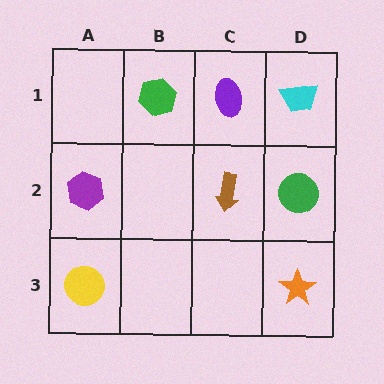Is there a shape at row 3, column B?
No, that cell is empty.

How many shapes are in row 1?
3 shapes.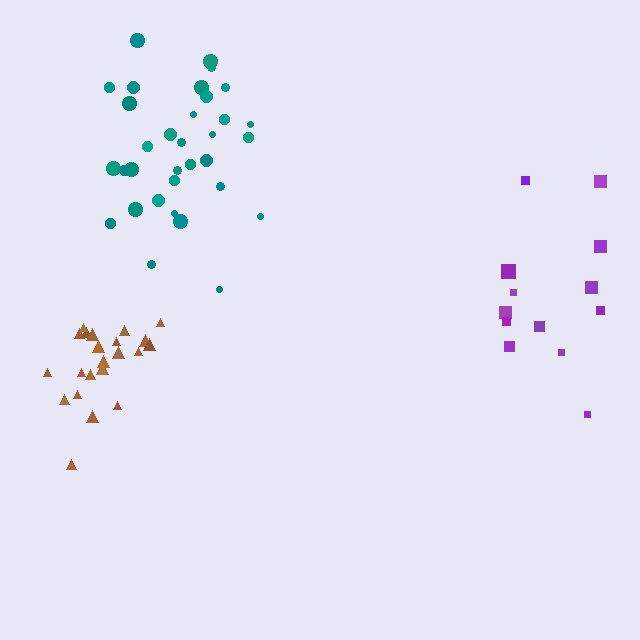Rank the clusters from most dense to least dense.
teal, brown, purple.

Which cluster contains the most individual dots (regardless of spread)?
Teal (34).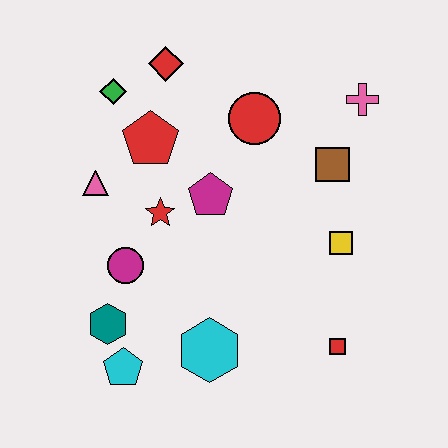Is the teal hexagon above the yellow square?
No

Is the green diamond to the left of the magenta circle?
Yes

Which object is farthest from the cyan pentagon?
The pink cross is farthest from the cyan pentagon.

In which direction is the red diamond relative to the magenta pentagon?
The red diamond is above the magenta pentagon.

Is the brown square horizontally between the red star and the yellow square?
Yes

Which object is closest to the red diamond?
The green diamond is closest to the red diamond.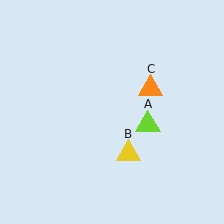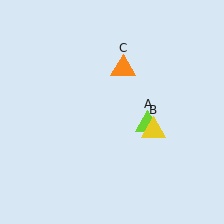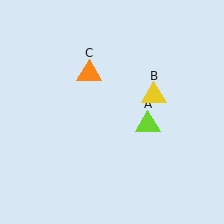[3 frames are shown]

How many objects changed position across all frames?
2 objects changed position: yellow triangle (object B), orange triangle (object C).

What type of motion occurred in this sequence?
The yellow triangle (object B), orange triangle (object C) rotated counterclockwise around the center of the scene.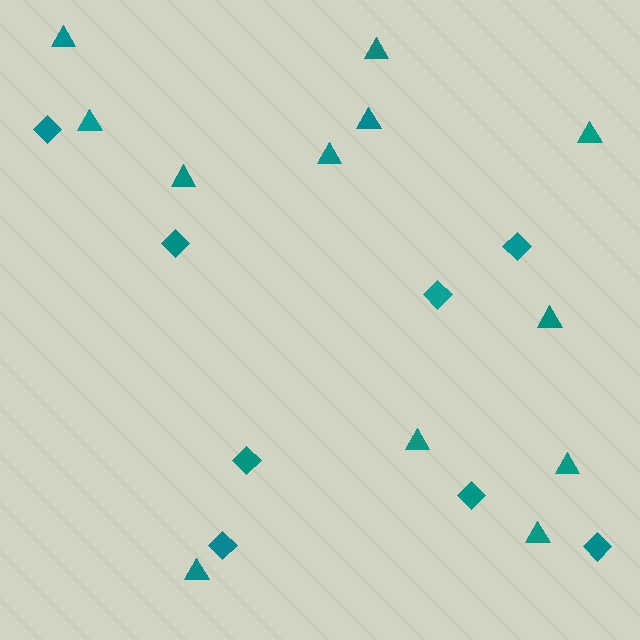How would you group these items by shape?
There are 2 groups: one group of triangles (12) and one group of diamonds (8).